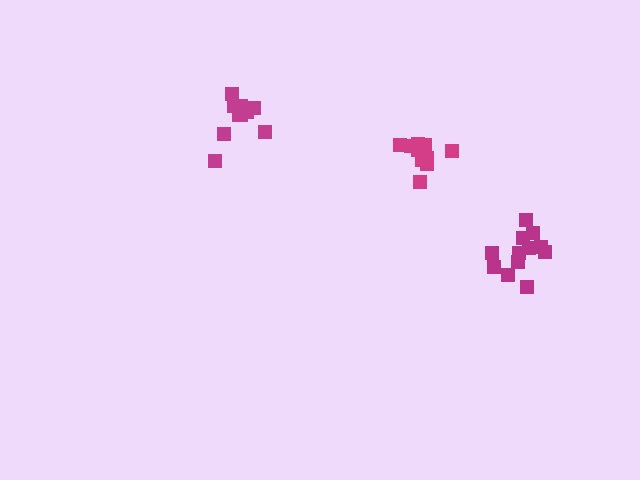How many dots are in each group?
Group 1: 10 dots, Group 2: 11 dots, Group 3: 12 dots (33 total).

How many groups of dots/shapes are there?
There are 3 groups.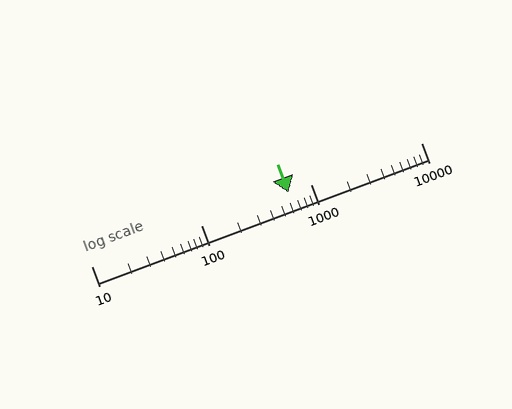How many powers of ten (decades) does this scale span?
The scale spans 3 decades, from 10 to 10000.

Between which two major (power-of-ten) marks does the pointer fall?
The pointer is between 100 and 1000.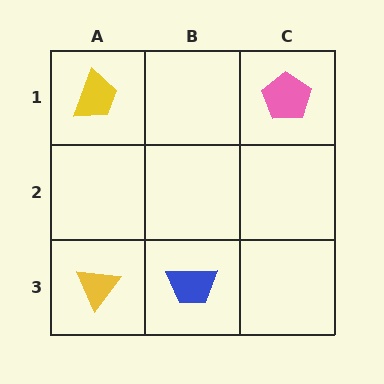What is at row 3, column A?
A yellow triangle.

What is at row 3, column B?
A blue trapezoid.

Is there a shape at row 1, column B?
No, that cell is empty.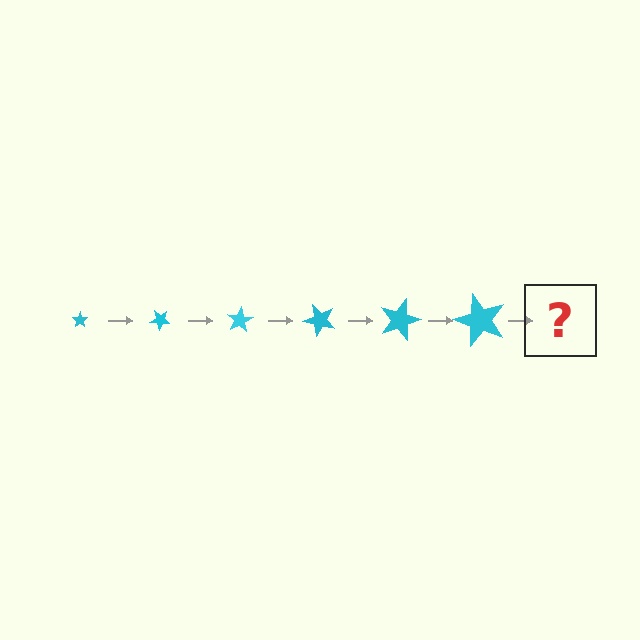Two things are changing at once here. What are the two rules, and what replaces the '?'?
The two rules are that the star grows larger each step and it rotates 40 degrees each step. The '?' should be a star, larger than the previous one and rotated 240 degrees from the start.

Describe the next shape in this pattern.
It should be a star, larger than the previous one and rotated 240 degrees from the start.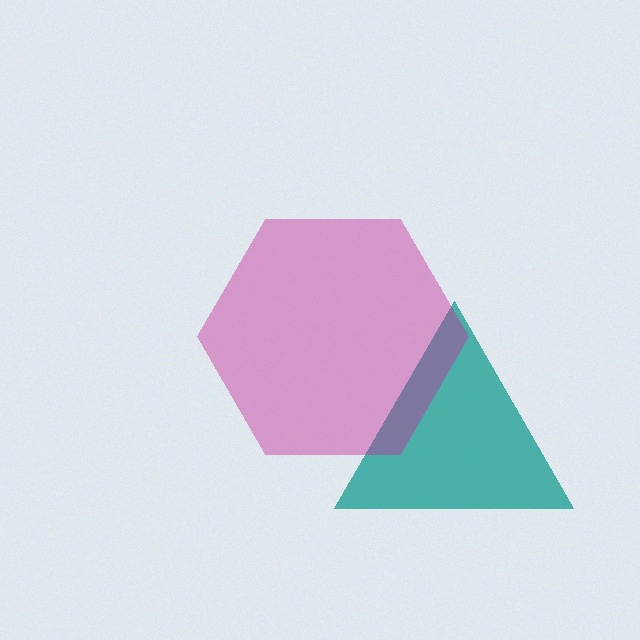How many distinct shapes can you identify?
There are 2 distinct shapes: a teal triangle, a magenta hexagon.